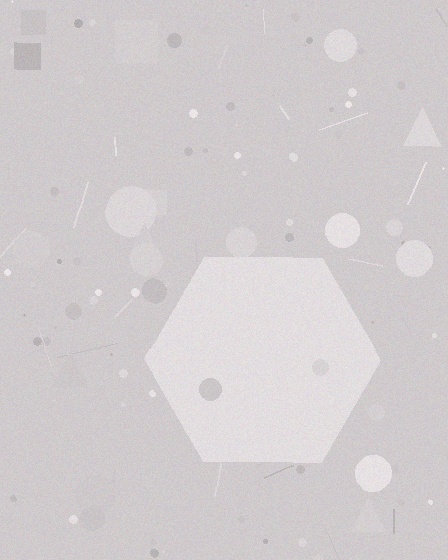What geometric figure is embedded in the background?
A hexagon is embedded in the background.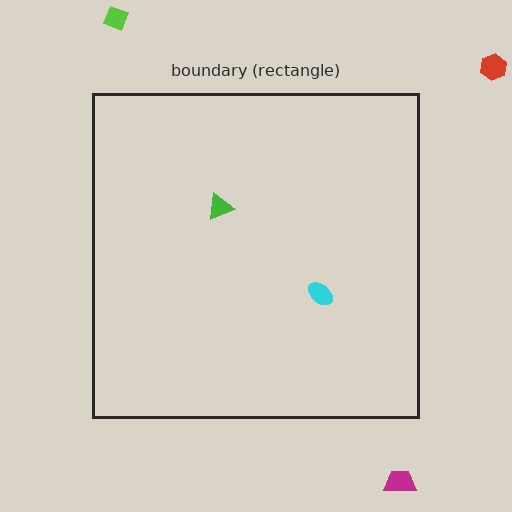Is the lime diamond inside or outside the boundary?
Outside.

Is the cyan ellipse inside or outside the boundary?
Inside.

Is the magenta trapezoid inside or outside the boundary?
Outside.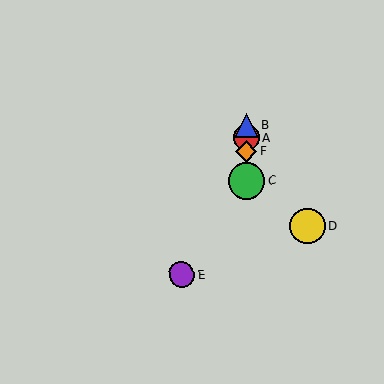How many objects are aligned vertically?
4 objects (A, B, C, F) are aligned vertically.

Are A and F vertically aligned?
Yes, both are at x≈246.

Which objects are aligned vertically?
Objects A, B, C, F are aligned vertically.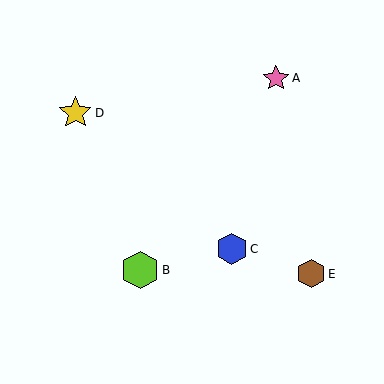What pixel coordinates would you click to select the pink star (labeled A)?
Click at (276, 78) to select the pink star A.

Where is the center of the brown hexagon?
The center of the brown hexagon is at (311, 274).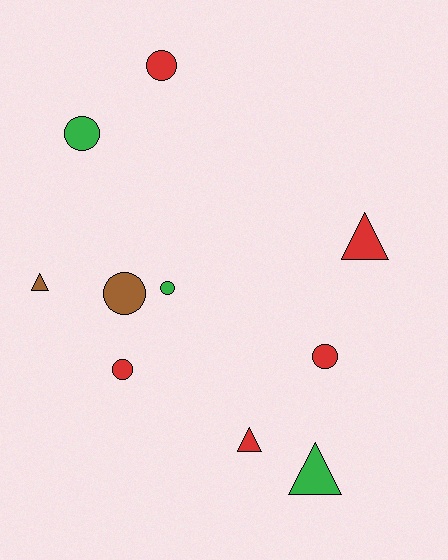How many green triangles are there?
There is 1 green triangle.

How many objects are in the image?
There are 10 objects.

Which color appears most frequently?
Red, with 5 objects.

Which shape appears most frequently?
Circle, with 6 objects.